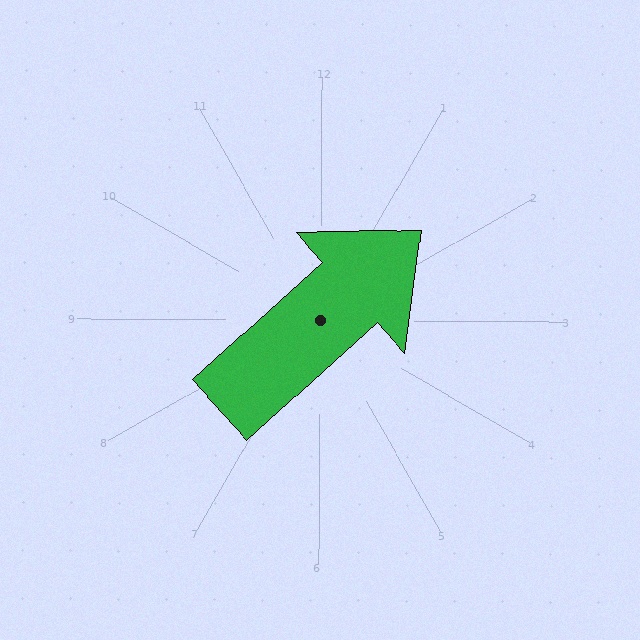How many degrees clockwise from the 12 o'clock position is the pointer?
Approximately 48 degrees.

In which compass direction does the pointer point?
Northeast.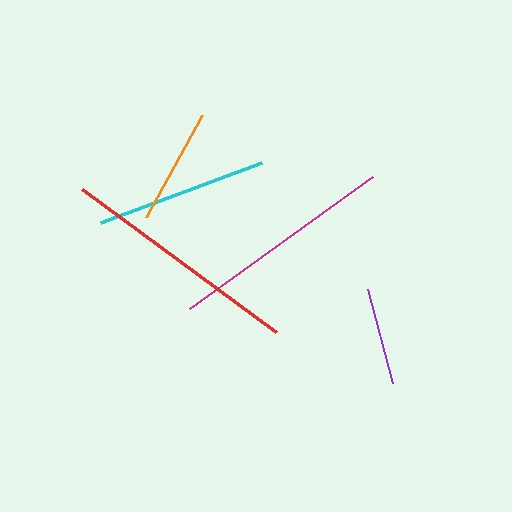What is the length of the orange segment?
The orange segment is approximately 116 pixels long.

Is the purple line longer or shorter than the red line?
The red line is longer than the purple line.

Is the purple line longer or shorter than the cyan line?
The cyan line is longer than the purple line.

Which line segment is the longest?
The red line is the longest at approximately 240 pixels.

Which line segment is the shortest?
The purple line is the shortest at approximately 98 pixels.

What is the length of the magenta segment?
The magenta segment is approximately 226 pixels long.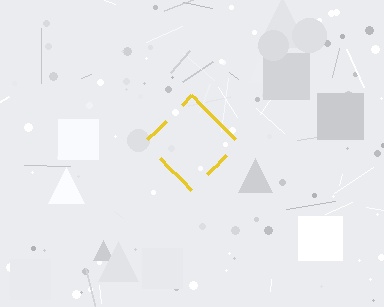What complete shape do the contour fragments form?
The contour fragments form a diamond.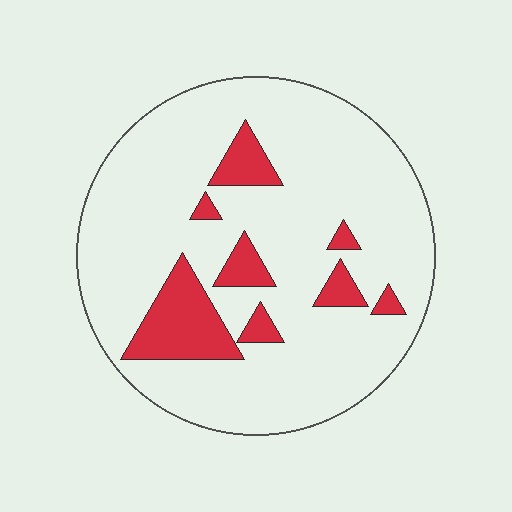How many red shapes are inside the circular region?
8.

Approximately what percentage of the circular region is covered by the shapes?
Approximately 15%.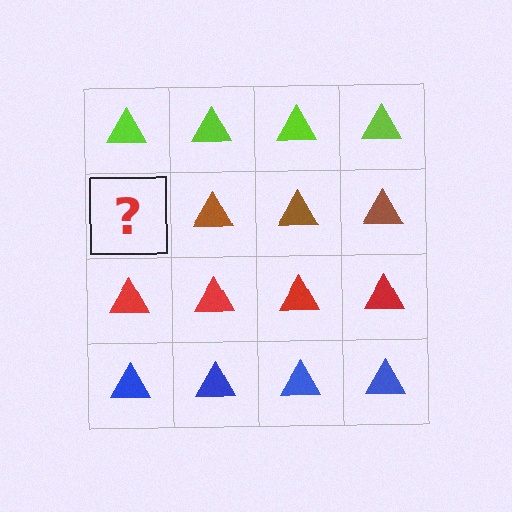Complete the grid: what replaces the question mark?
The question mark should be replaced with a brown triangle.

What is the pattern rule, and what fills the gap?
The rule is that each row has a consistent color. The gap should be filled with a brown triangle.